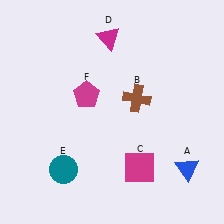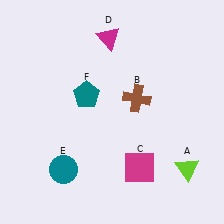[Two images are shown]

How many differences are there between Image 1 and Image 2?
There are 2 differences between the two images.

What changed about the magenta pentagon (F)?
In Image 1, F is magenta. In Image 2, it changed to teal.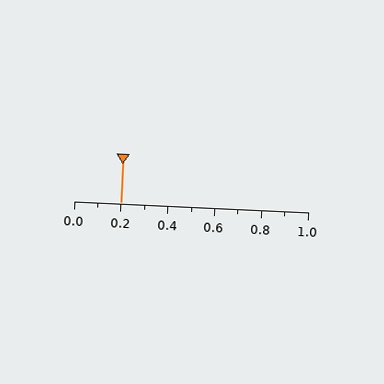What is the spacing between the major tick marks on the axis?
The major ticks are spaced 0.2 apart.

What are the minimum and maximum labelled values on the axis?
The axis runs from 0.0 to 1.0.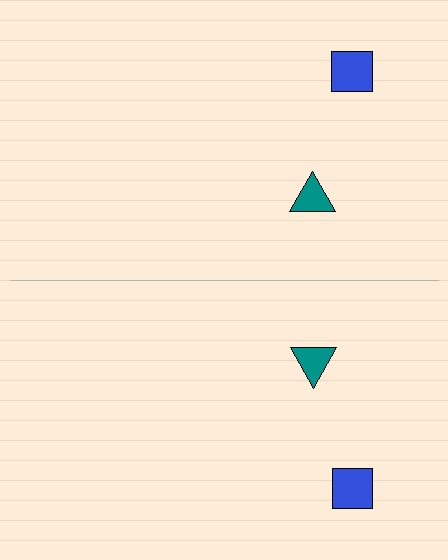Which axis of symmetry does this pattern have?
The pattern has a horizontal axis of symmetry running through the center of the image.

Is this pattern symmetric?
Yes, this pattern has bilateral (reflection) symmetry.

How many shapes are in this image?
There are 4 shapes in this image.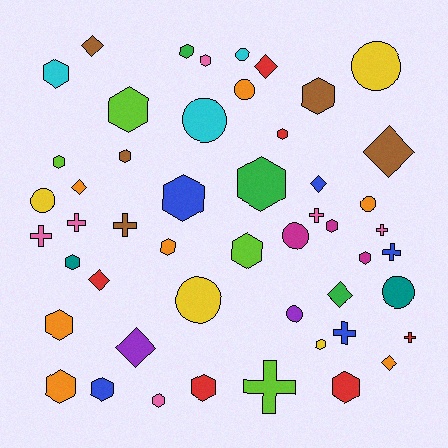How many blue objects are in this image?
There are 5 blue objects.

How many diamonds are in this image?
There are 9 diamonds.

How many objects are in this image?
There are 50 objects.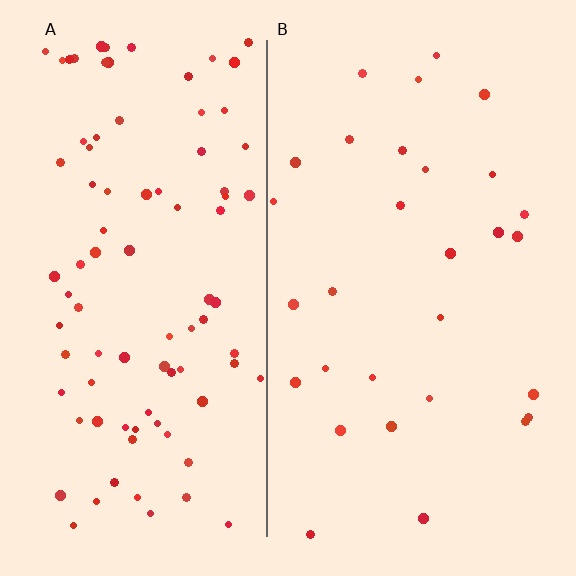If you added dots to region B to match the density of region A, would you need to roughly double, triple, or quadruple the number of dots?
Approximately triple.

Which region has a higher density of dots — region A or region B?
A (the left).